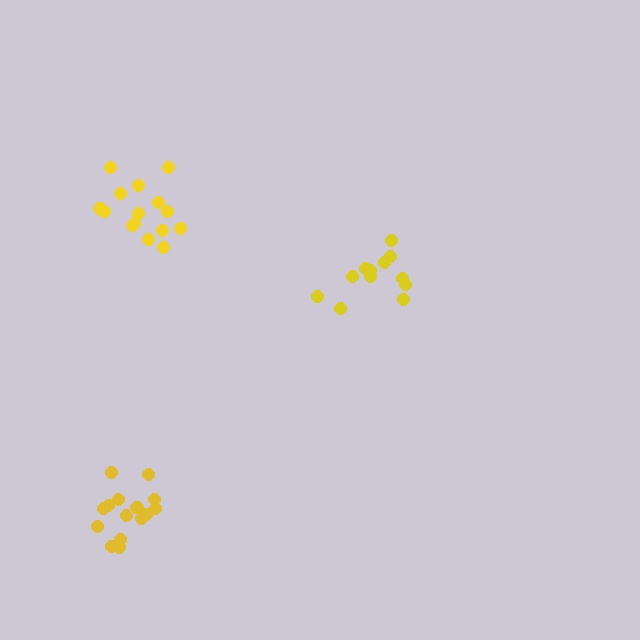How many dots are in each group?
Group 1: 12 dots, Group 2: 15 dots, Group 3: 16 dots (43 total).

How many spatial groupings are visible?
There are 3 spatial groupings.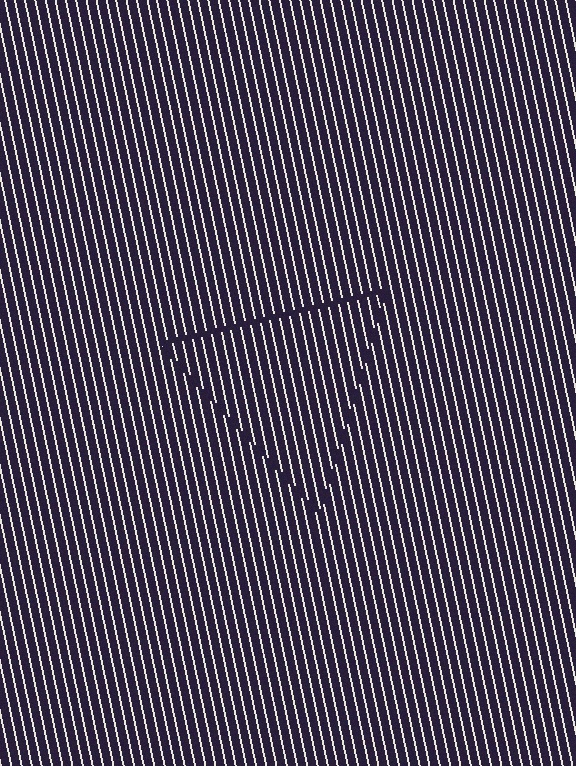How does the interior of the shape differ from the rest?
The interior of the shape contains the same grating, shifted by half a period — the contour is defined by the phase discontinuity where line-ends from the inner and outer gratings abut.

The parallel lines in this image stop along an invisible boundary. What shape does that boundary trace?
An illusory triangle. The interior of the shape contains the same grating, shifted by half a period — the contour is defined by the phase discontinuity where line-ends from the inner and outer gratings abut.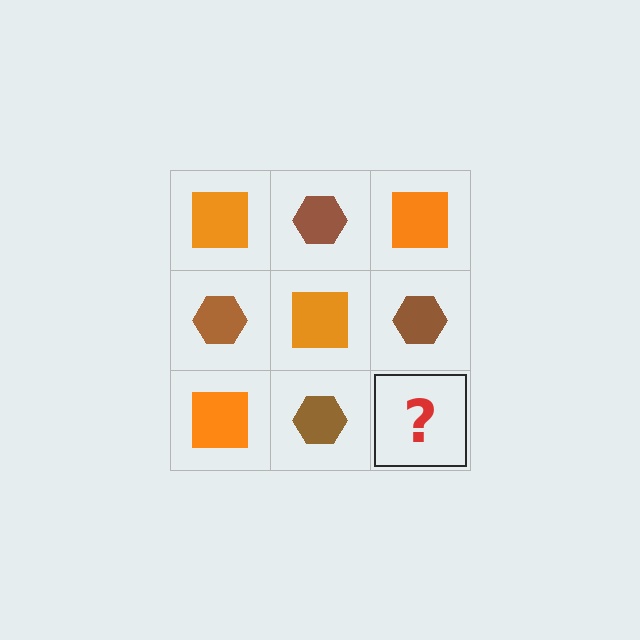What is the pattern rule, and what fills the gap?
The rule is that it alternates orange square and brown hexagon in a checkerboard pattern. The gap should be filled with an orange square.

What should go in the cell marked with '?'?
The missing cell should contain an orange square.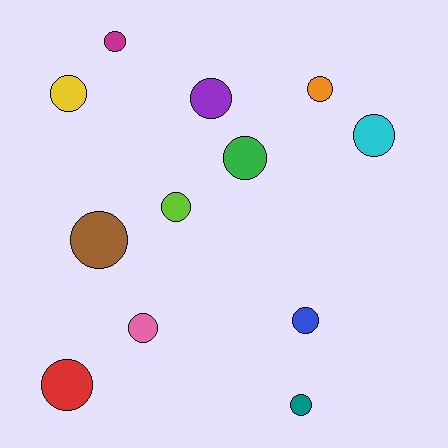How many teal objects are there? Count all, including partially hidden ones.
There is 1 teal object.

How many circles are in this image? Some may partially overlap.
There are 12 circles.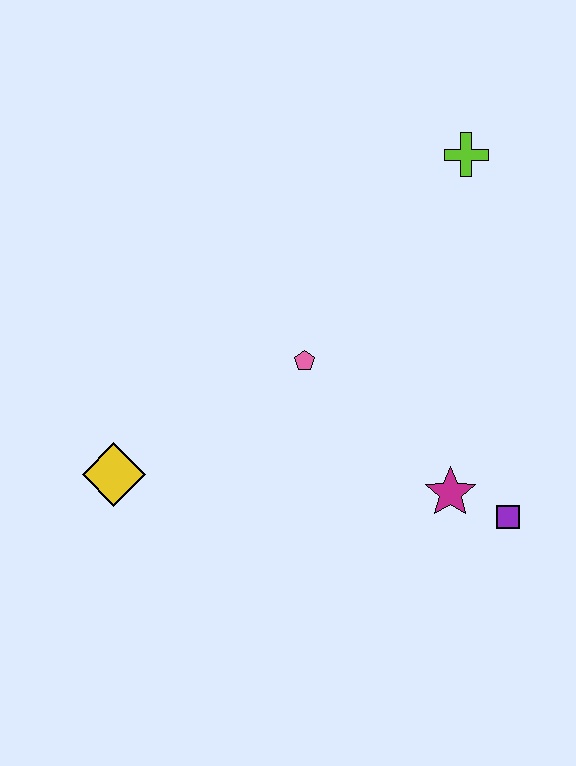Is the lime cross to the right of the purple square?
No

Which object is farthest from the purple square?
The yellow diamond is farthest from the purple square.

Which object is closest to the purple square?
The magenta star is closest to the purple square.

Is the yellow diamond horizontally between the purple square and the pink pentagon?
No